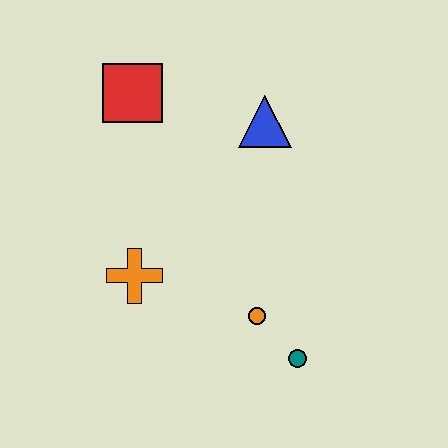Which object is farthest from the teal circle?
The red square is farthest from the teal circle.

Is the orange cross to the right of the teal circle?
No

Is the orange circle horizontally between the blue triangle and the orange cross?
Yes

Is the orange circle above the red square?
No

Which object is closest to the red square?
The blue triangle is closest to the red square.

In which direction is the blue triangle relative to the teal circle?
The blue triangle is above the teal circle.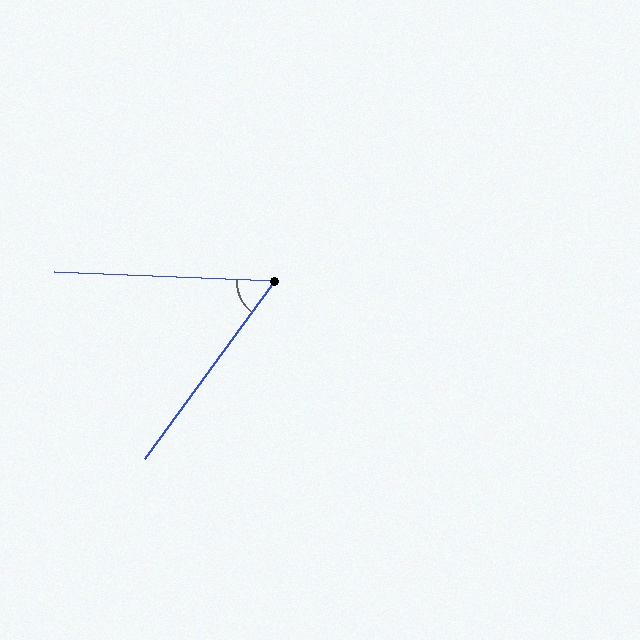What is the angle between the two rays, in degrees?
Approximately 56 degrees.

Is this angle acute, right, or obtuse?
It is acute.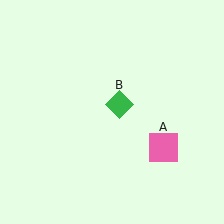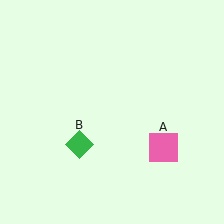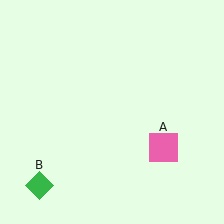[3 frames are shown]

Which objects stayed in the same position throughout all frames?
Pink square (object A) remained stationary.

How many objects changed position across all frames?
1 object changed position: green diamond (object B).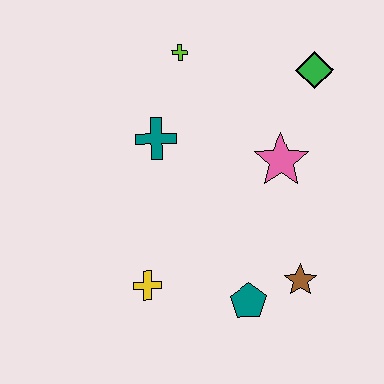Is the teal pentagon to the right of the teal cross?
Yes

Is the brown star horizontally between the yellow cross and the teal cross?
No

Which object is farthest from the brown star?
The lime cross is farthest from the brown star.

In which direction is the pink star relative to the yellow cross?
The pink star is to the right of the yellow cross.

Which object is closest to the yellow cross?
The teal pentagon is closest to the yellow cross.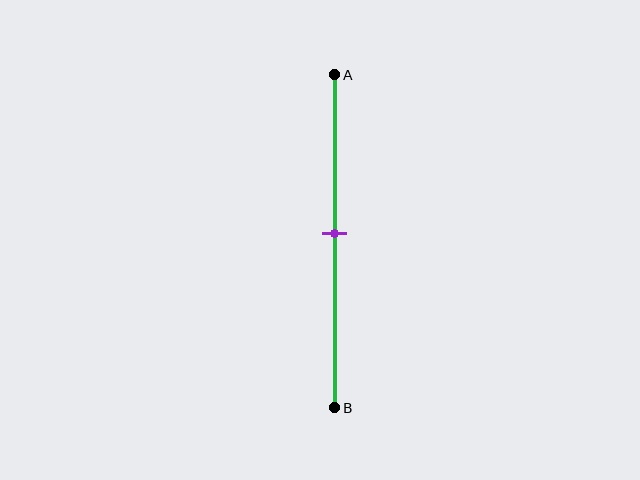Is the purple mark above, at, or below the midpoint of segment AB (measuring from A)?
The purple mark is approximately at the midpoint of segment AB.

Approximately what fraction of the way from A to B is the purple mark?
The purple mark is approximately 50% of the way from A to B.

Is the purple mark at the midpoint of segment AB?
Yes, the mark is approximately at the midpoint.